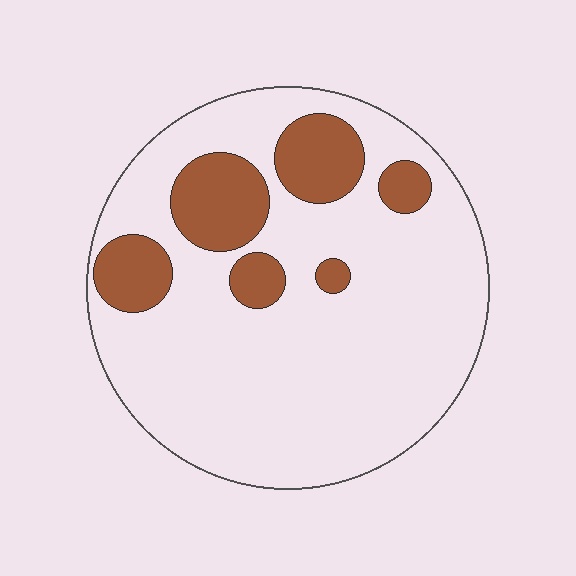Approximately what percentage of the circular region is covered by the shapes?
Approximately 20%.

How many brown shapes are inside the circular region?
6.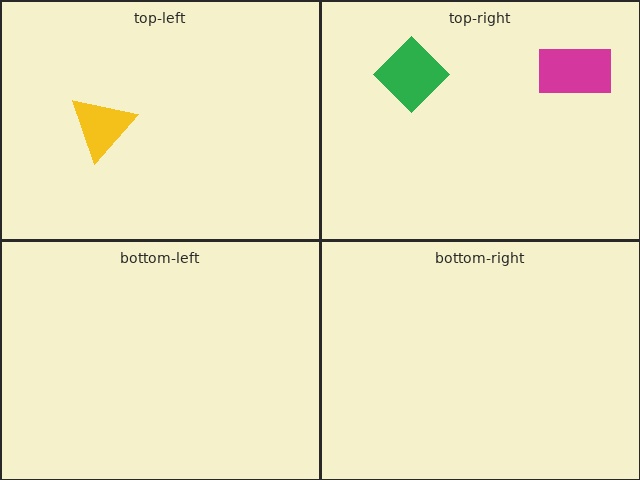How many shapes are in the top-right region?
2.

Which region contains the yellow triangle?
The top-left region.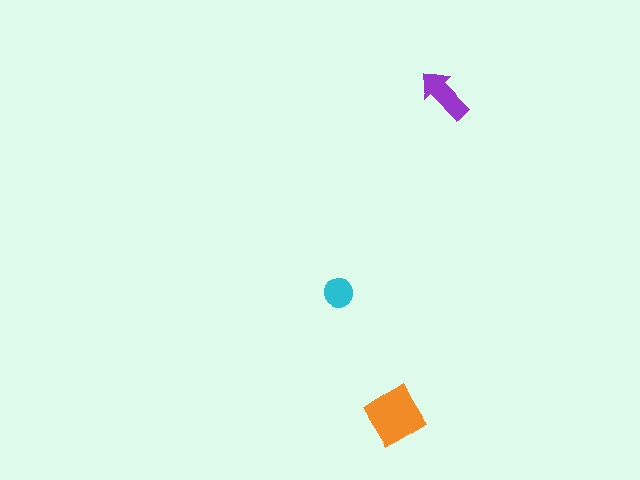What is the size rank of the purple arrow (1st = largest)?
2nd.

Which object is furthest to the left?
The cyan circle is leftmost.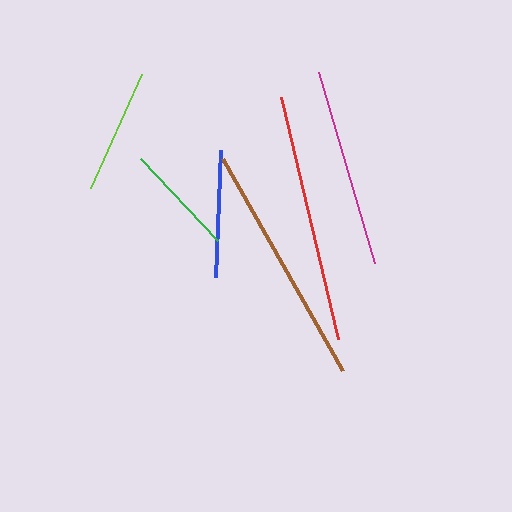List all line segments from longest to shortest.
From longest to shortest: red, brown, magenta, blue, lime, green.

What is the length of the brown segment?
The brown segment is approximately 244 pixels long.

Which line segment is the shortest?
The green line is the shortest at approximately 113 pixels.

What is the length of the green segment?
The green segment is approximately 113 pixels long.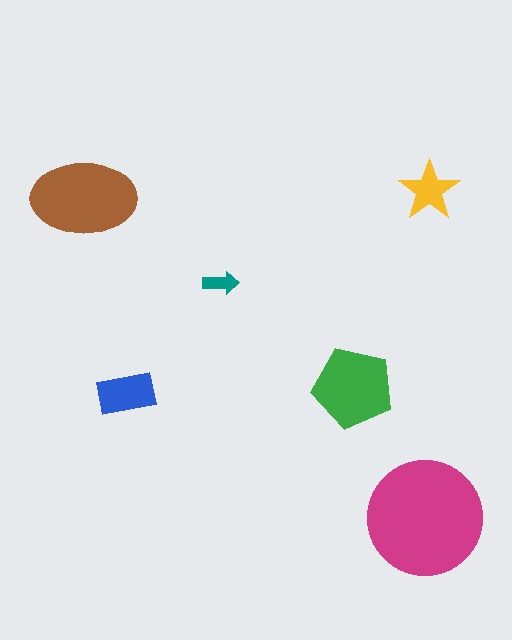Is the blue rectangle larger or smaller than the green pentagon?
Smaller.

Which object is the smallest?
The teal arrow.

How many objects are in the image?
There are 6 objects in the image.